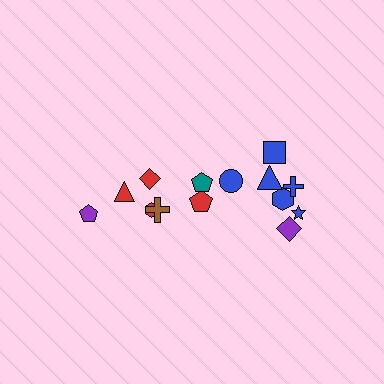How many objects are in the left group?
There are 6 objects.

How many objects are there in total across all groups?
There are 14 objects.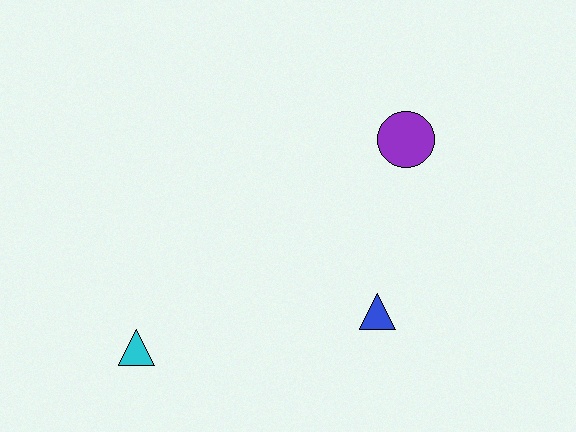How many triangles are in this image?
There are 2 triangles.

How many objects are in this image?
There are 3 objects.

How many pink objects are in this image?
There are no pink objects.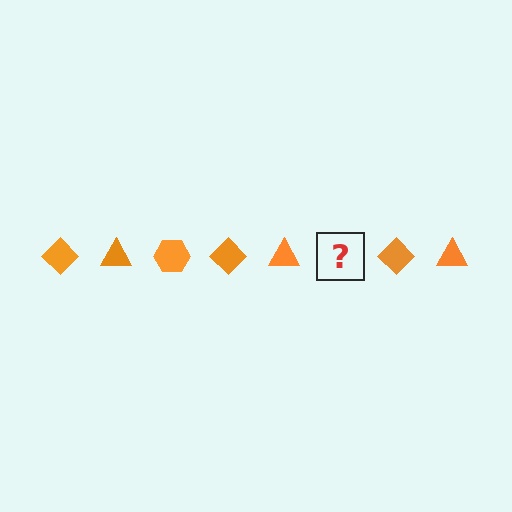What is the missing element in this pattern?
The missing element is an orange hexagon.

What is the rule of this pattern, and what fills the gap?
The rule is that the pattern cycles through diamond, triangle, hexagon shapes in orange. The gap should be filled with an orange hexagon.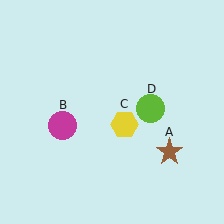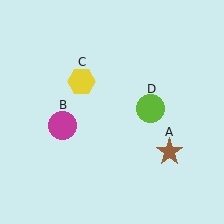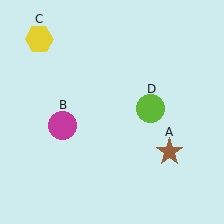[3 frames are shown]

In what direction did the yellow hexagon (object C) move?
The yellow hexagon (object C) moved up and to the left.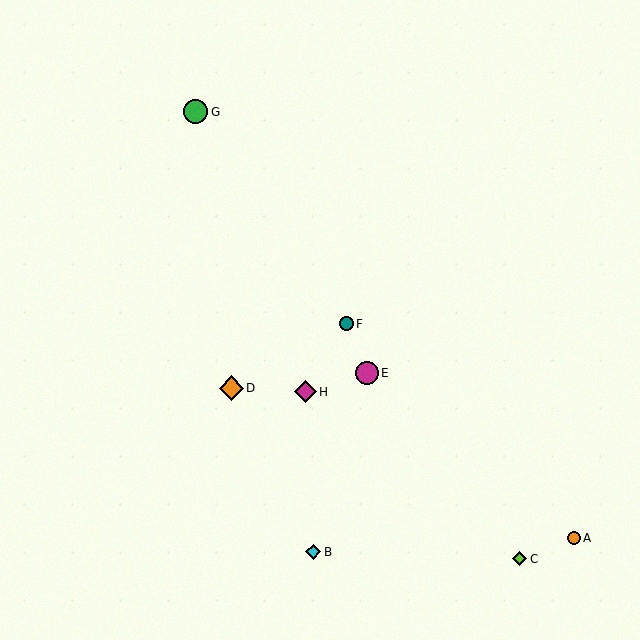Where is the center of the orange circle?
The center of the orange circle is at (574, 538).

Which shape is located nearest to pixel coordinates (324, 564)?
The cyan diamond (labeled B) at (313, 552) is nearest to that location.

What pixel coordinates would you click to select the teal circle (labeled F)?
Click at (346, 324) to select the teal circle F.